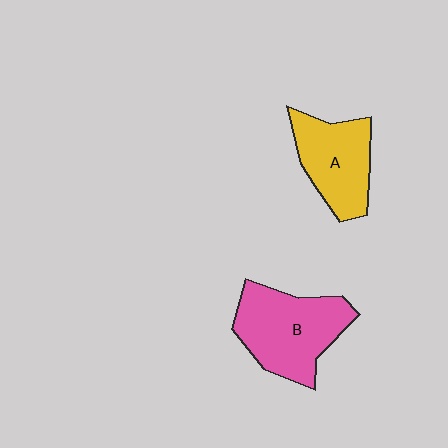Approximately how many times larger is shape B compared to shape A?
Approximately 1.3 times.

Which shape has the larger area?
Shape B (pink).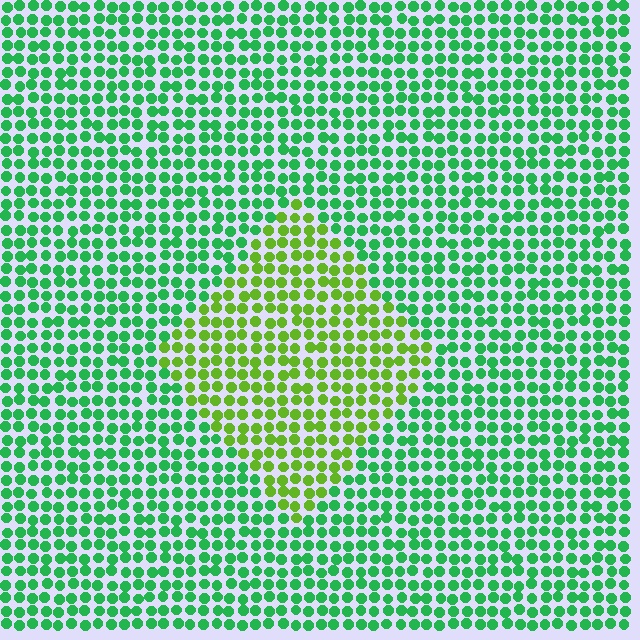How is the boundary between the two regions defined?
The boundary is defined purely by a slight shift in hue (about 44 degrees). Spacing, size, and orientation are identical on both sides.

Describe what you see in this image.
The image is filled with small green elements in a uniform arrangement. A diamond-shaped region is visible where the elements are tinted to a slightly different hue, forming a subtle color boundary.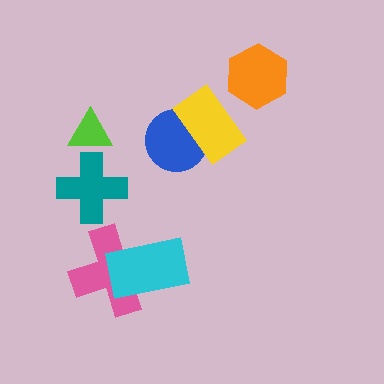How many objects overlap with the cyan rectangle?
1 object overlaps with the cyan rectangle.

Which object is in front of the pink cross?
The cyan rectangle is in front of the pink cross.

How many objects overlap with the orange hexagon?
0 objects overlap with the orange hexagon.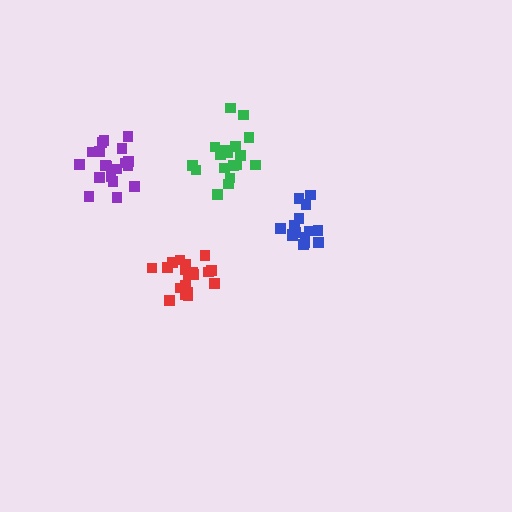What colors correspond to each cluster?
The clusters are colored: red, green, purple, blue.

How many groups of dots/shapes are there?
There are 4 groups.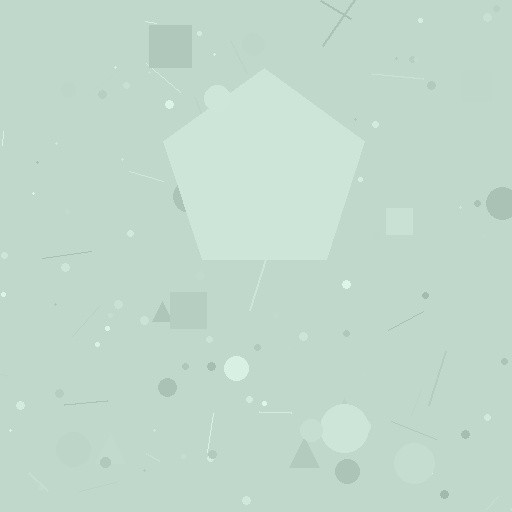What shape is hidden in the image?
A pentagon is hidden in the image.